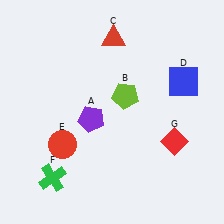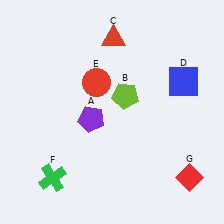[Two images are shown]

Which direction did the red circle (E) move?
The red circle (E) moved up.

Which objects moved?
The objects that moved are: the red circle (E), the red diamond (G).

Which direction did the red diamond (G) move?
The red diamond (G) moved down.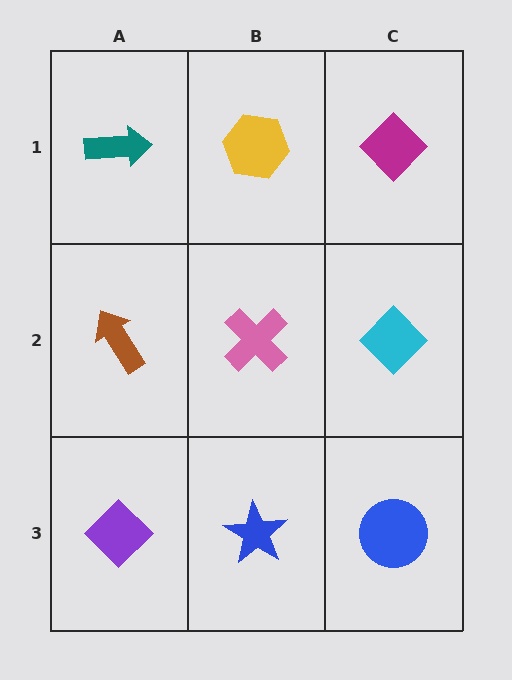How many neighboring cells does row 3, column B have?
3.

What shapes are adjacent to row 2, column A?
A teal arrow (row 1, column A), a purple diamond (row 3, column A), a pink cross (row 2, column B).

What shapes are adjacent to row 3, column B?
A pink cross (row 2, column B), a purple diamond (row 3, column A), a blue circle (row 3, column C).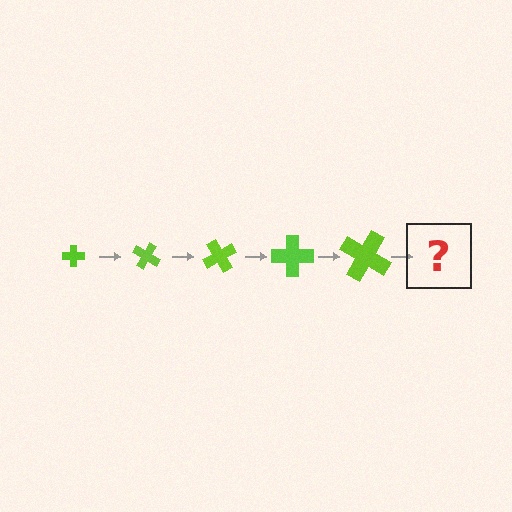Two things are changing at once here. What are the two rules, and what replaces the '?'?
The two rules are that the cross grows larger each step and it rotates 30 degrees each step. The '?' should be a cross, larger than the previous one and rotated 150 degrees from the start.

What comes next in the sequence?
The next element should be a cross, larger than the previous one and rotated 150 degrees from the start.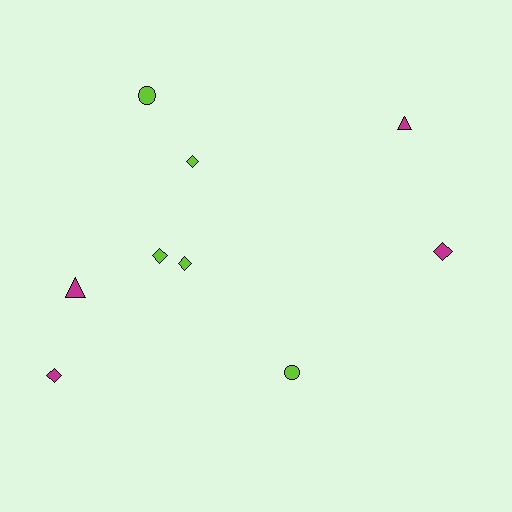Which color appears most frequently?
Lime, with 5 objects.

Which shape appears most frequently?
Diamond, with 5 objects.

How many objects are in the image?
There are 9 objects.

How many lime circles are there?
There are 2 lime circles.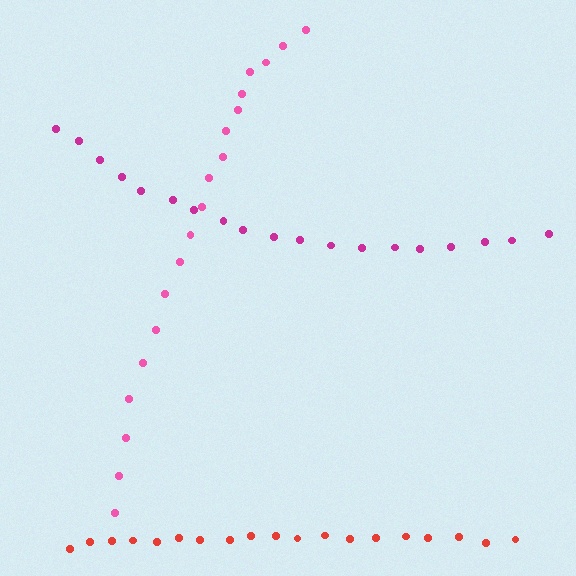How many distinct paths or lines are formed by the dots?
There are 3 distinct paths.